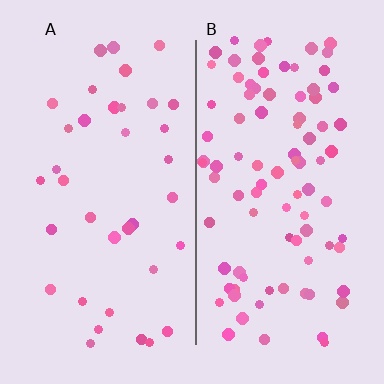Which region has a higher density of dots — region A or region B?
B (the right).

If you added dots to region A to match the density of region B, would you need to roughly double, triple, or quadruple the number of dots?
Approximately double.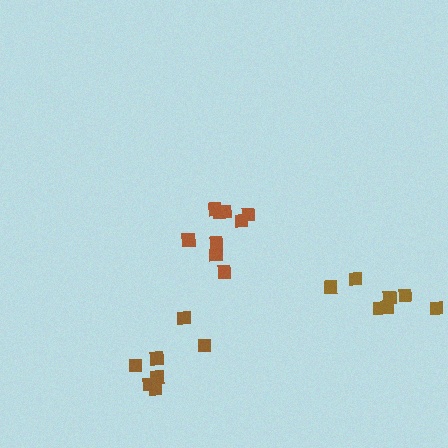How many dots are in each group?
Group 1: 9 dots, Group 2: 7 dots, Group 3: 7 dots (23 total).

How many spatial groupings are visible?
There are 3 spatial groupings.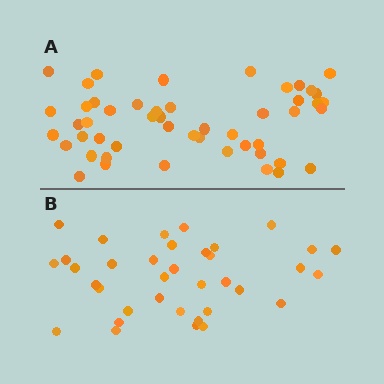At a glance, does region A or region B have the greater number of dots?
Region A (the top region) has more dots.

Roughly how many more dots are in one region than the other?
Region A has approximately 15 more dots than region B.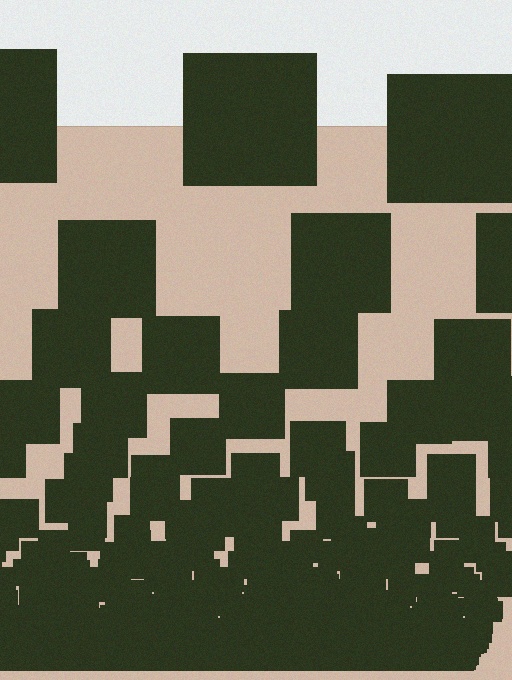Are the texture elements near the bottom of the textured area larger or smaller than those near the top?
Smaller. The gradient is inverted — elements near the bottom are smaller and denser.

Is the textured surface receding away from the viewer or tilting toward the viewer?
The surface appears to tilt toward the viewer. Texture elements get larger and sparser toward the top.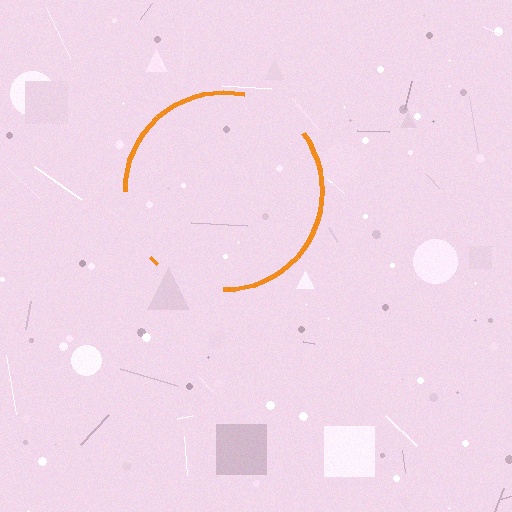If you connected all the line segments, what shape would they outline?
They would outline a circle.